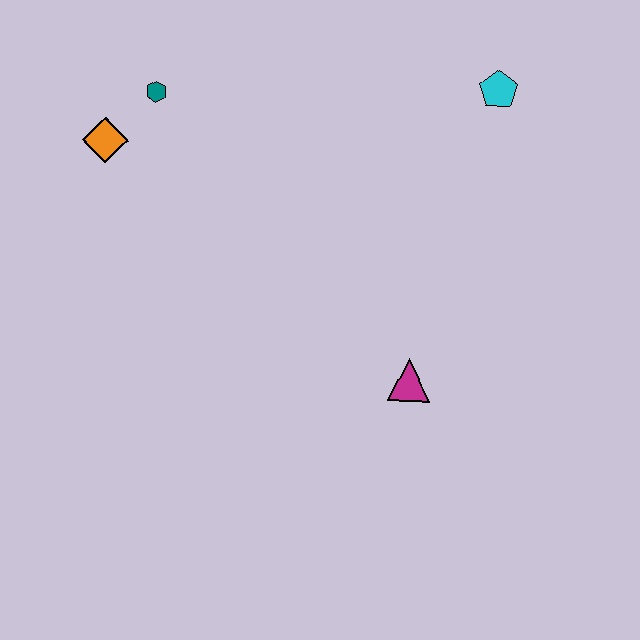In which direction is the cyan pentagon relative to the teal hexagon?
The cyan pentagon is to the right of the teal hexagon.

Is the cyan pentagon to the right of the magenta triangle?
Yes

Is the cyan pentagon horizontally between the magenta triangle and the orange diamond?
No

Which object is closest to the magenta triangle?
The cyan pentagon is closest to the magenta triangle.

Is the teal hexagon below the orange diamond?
No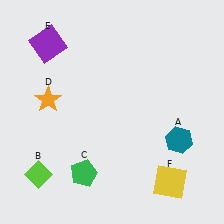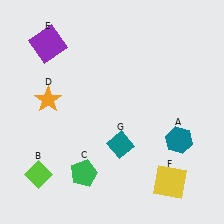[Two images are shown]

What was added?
A teal diamond (G) was added in Image 2.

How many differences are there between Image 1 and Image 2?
There is 1 difference between the two images.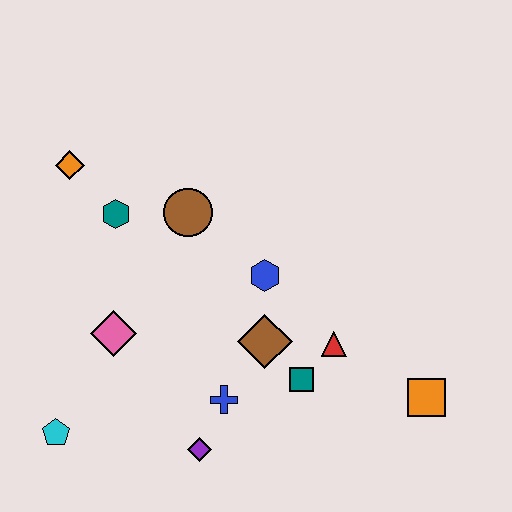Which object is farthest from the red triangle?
The orange diamond is farthest from the red triangle.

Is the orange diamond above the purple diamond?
Yes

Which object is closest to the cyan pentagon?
The pink diamond is closest to the cyan pentagon.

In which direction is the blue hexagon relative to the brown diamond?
The blue hexagon is above the brown diamond.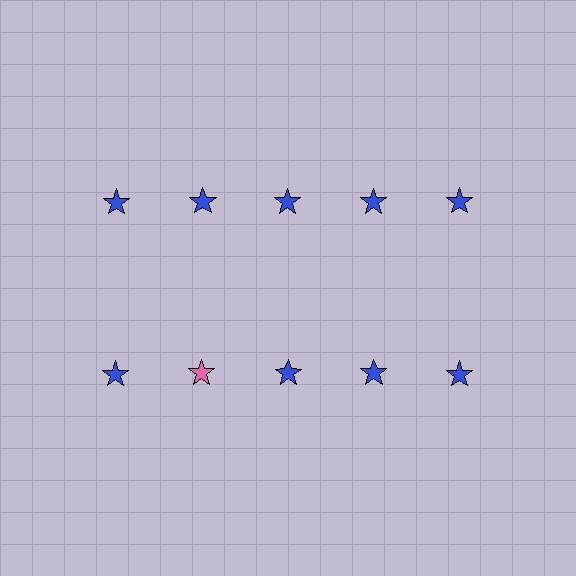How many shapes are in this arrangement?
There are 10 shapes arranged in a grid pattern.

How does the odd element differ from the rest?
It has a different color: pink instead of blue.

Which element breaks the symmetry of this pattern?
The pink star in the second row, second from left column breaks the symmetry. All other shapes are blue stars.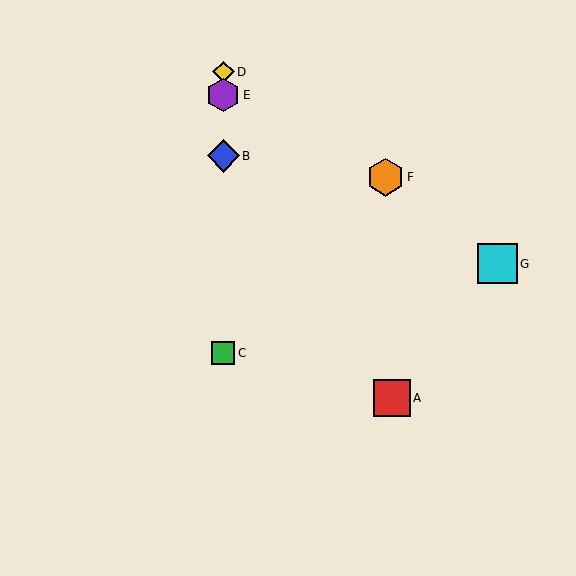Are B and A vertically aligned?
No, B is at x≈223 and A is at x≈392.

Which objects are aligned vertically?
Objects B, C, D, E are aligned vertically.